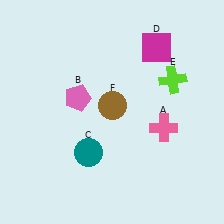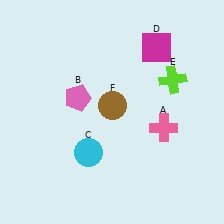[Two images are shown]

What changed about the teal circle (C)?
In Image 1, C is teal. In Image 2, it changed to cyan.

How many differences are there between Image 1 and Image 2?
There is 1 difference between the two images.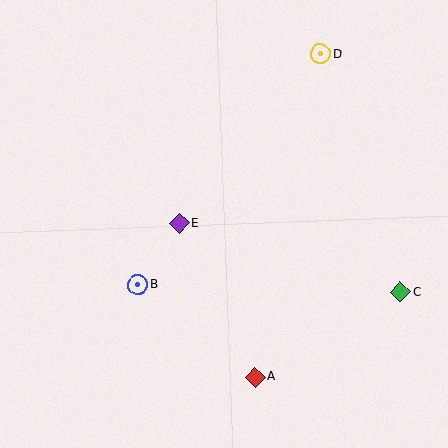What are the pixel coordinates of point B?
Point B is at (138, 285).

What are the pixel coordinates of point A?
Point A is at (255, 377).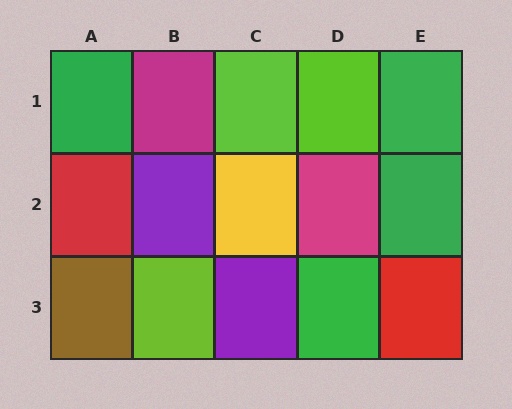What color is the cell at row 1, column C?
Lime.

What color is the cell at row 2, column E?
Green.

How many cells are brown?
1 cell is brown.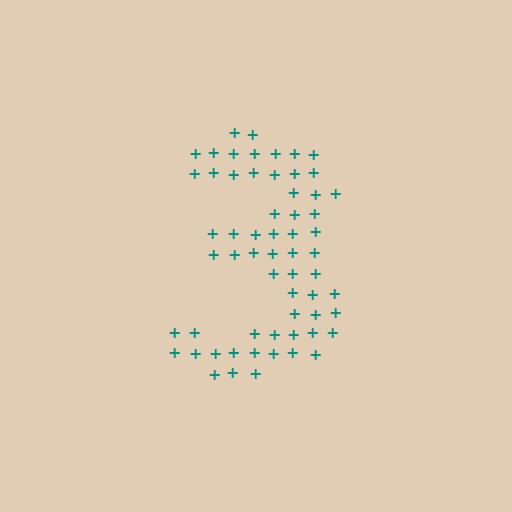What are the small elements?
The small elements are plus signs.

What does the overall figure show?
The overall figure shows the digit 3.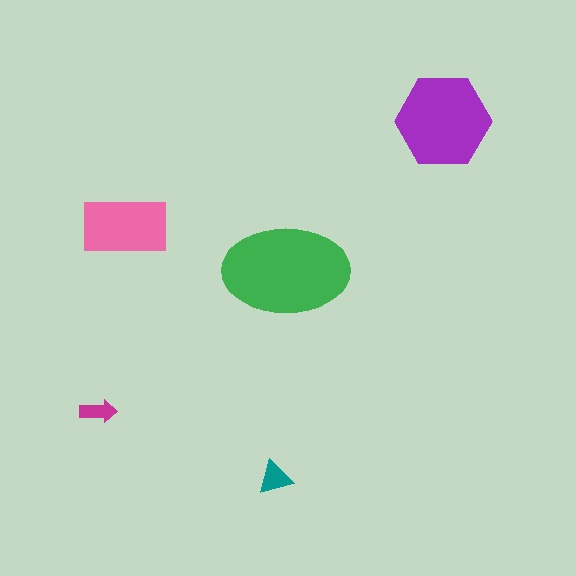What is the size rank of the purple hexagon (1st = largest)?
2nd.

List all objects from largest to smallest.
The green ellipse, the purple hexagon, the pink rectangle, the teal triangle, the magenta arrow.